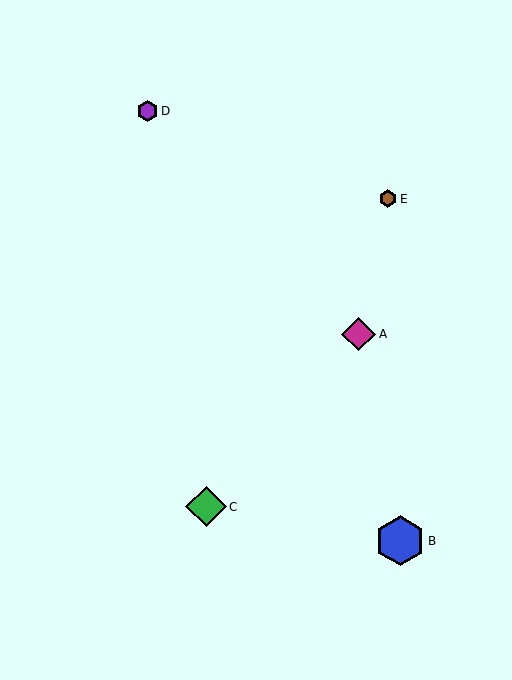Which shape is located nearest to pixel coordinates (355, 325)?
The magenta diamond (labeled A) at (359, 334) is nearest to that location.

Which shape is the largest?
The blue hexagon (labeled B) is the largest.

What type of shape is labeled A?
Shape A is a magenta diamond.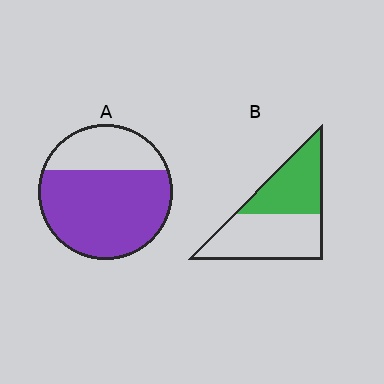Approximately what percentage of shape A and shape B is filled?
A is approximately 70% and B is approximately 45%.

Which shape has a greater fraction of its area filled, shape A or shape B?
Shape A.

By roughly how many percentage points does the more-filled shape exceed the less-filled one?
By roughly 25 percentage points (A over B).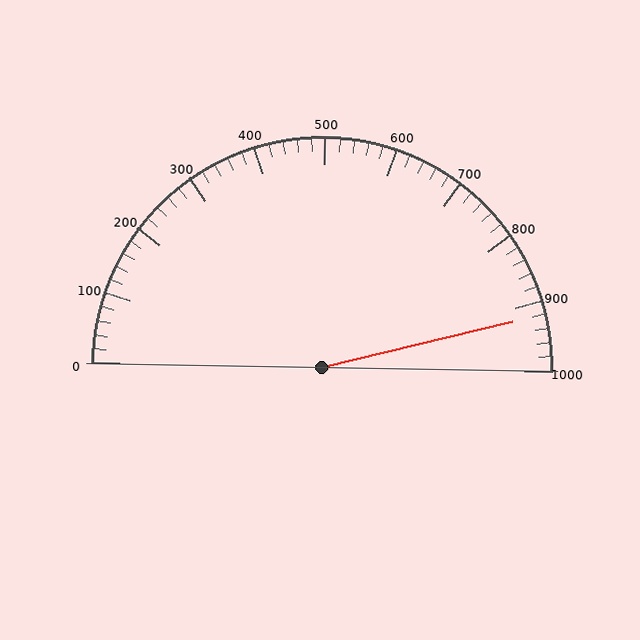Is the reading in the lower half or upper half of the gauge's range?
The reading is in the upper half of the range (0 to 1000).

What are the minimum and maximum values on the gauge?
The gauge ranges from 0 to 1000.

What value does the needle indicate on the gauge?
The needle indicates approximately 920.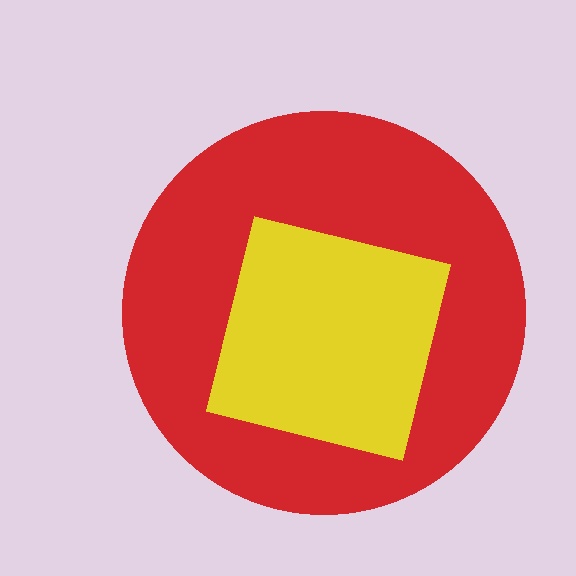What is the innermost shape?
The yellow square.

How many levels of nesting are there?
2.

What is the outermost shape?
The red circle.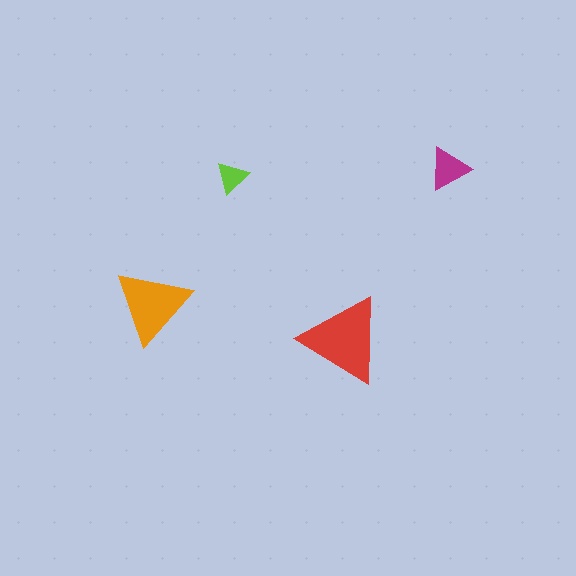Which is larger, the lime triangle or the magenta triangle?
The magenta one.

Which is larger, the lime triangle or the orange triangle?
The orange one.